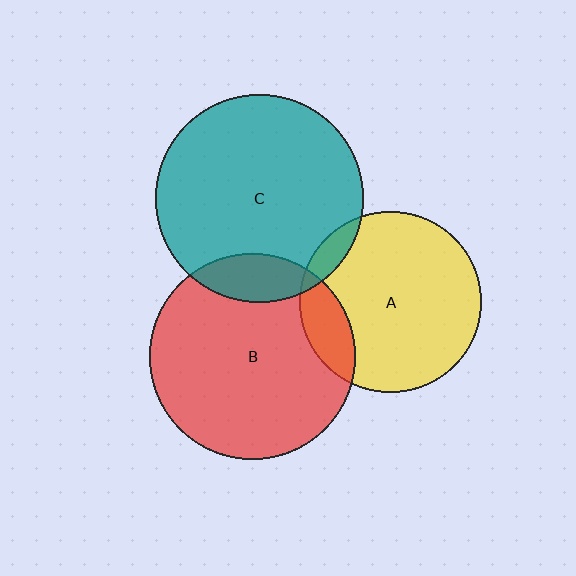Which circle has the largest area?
Circle C (teal).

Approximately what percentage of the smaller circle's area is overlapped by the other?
Approximately 5%.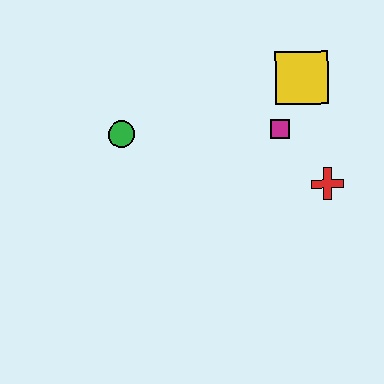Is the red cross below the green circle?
Yes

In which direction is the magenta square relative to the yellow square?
The magenta square is below the yellow square.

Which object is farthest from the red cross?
The green circle is farthest from the red cross.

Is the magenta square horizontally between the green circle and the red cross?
Yes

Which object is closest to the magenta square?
The yellow square is closest to the magenta square.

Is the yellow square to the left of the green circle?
No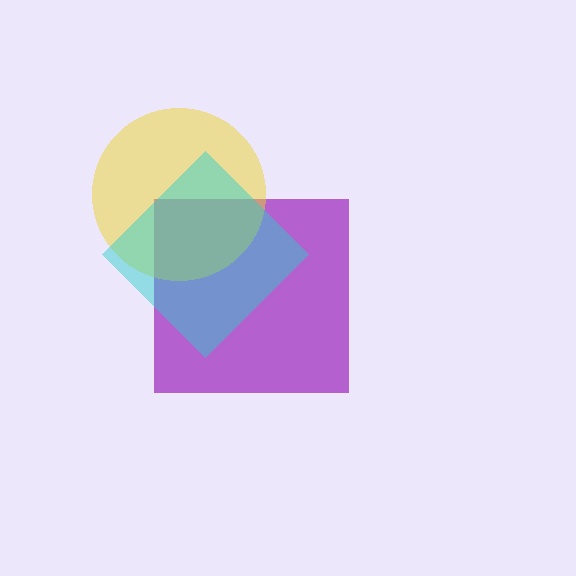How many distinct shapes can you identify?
There are 3 distinct shapes: a purple square, a yellow circle, a cyan diamond.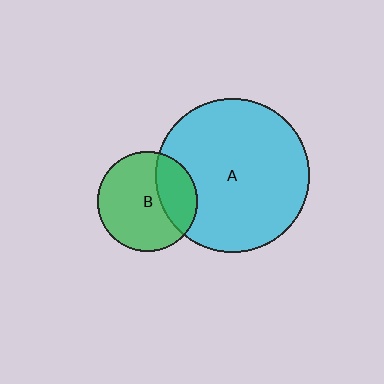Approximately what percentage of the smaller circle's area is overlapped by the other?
Approximately 30%.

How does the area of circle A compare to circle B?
Approximately 2.4 times.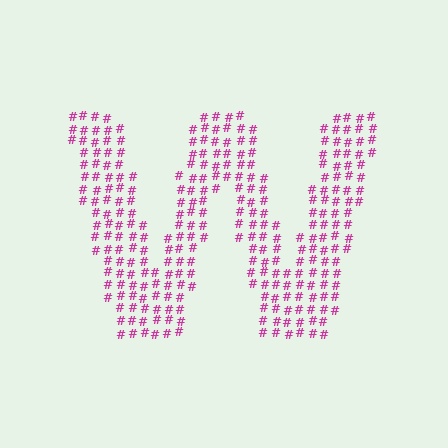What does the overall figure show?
The overall figure shows the letter W.